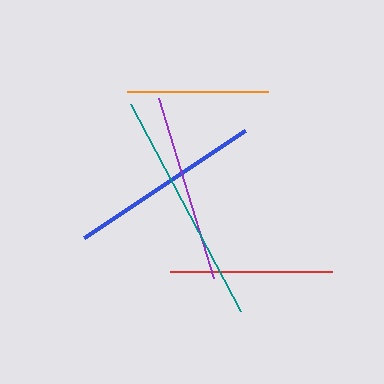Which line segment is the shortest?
The orange line is the shortest at approximately 141 pixels.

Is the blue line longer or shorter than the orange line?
The blue line is longer than the orange line.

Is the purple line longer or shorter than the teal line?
The teal line is longer than the purple line.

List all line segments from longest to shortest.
From longest to shortest: teal, blue, purple, red, orange.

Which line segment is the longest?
The teal line is the longest at approximately 235 pixels.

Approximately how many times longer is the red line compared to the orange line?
The red line is approximately 1.1 times the length of the orange line.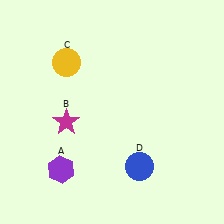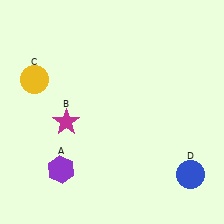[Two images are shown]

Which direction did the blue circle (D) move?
The blue circle (D) moved right.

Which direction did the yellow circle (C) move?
The yellow circle (C) moved left.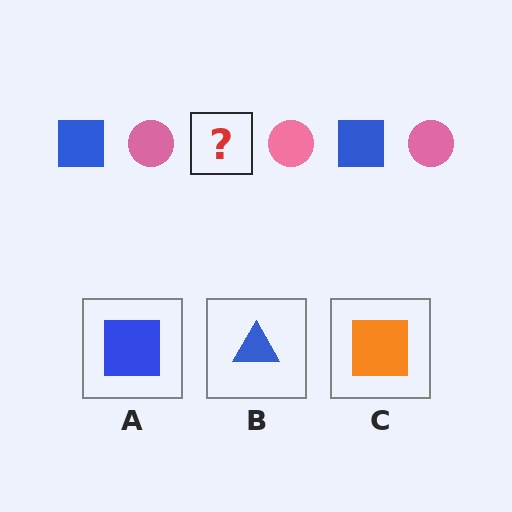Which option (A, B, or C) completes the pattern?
A.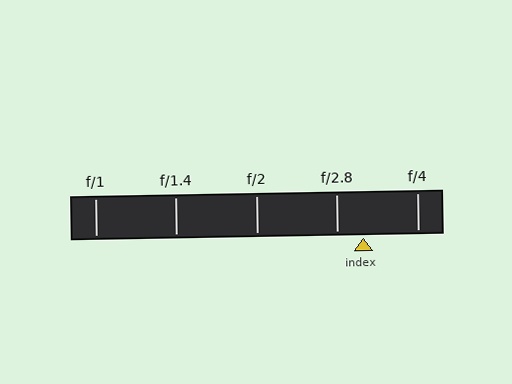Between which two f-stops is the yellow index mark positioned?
The index mark is between f/2.8 and f/4.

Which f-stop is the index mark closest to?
The index mark is closest to f/2.8.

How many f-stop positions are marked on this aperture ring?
There are 5 f-stop positions marked.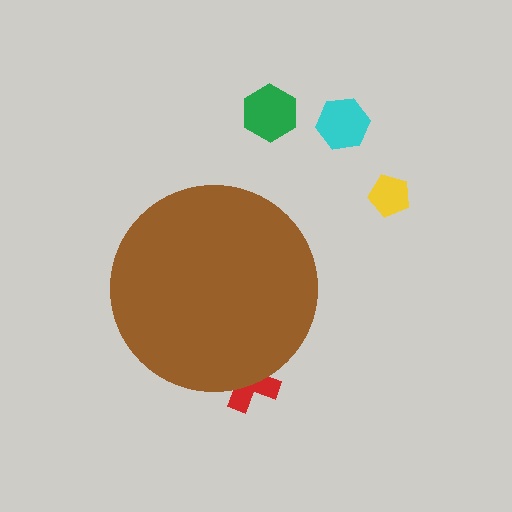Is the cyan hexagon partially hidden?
No, the cyan hexagon is fully visible.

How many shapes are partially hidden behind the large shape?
1 shape is partially hidden.